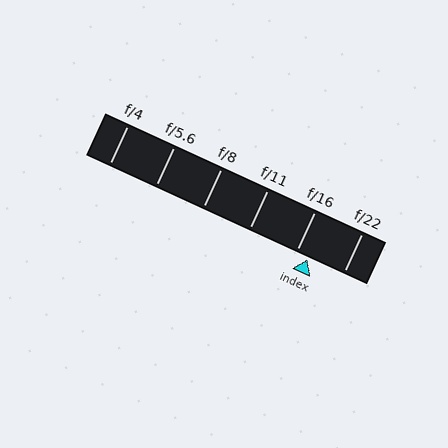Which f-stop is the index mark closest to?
The index mark is closest to f/16.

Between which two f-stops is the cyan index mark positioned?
The index mark is between f/16 and f/22.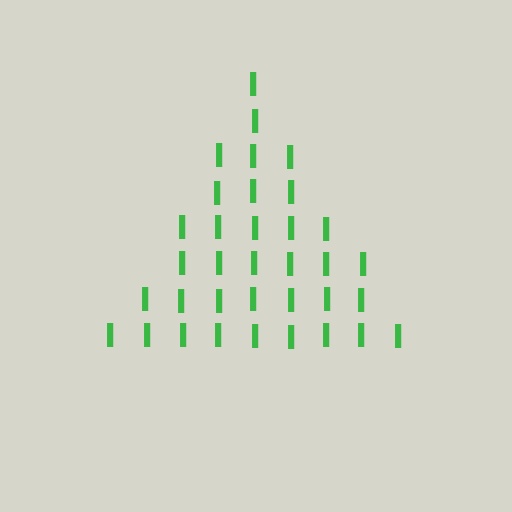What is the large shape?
The large shape is a triangle.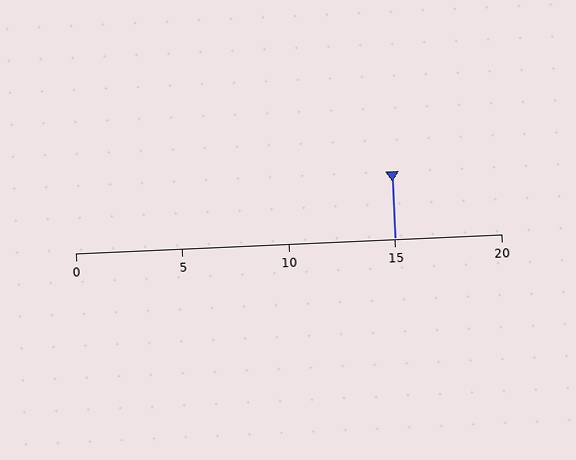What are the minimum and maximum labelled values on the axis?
The axis runs from 0 to 20.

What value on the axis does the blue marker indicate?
The marker indicates approximately 15.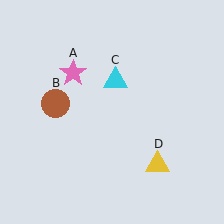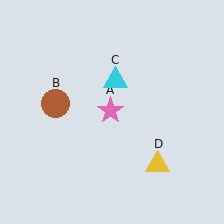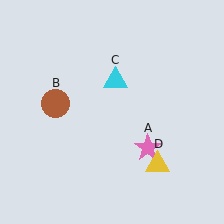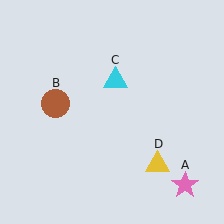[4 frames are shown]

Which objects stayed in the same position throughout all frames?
Brown circle (object B) and cyan triangle (object C) and yellow triangle (object D) remained stationary.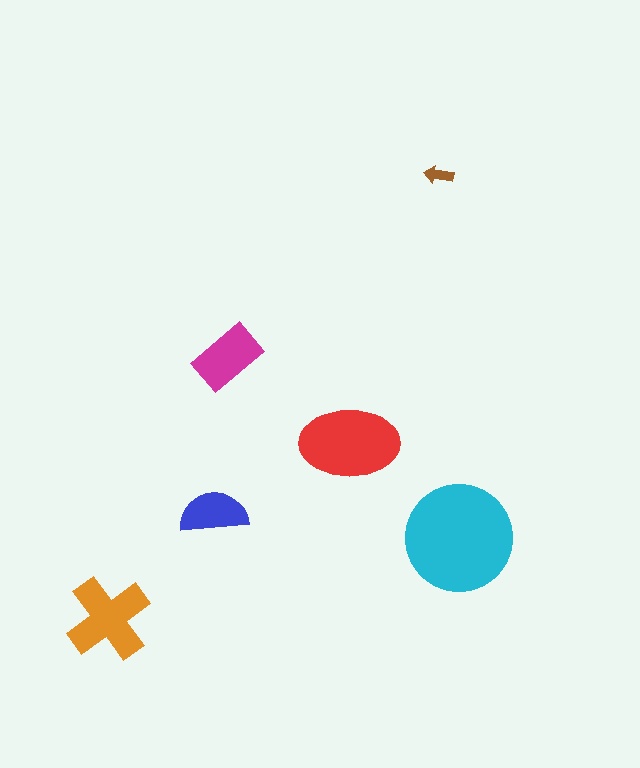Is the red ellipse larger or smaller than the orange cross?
Larger.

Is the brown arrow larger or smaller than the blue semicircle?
Smaller.